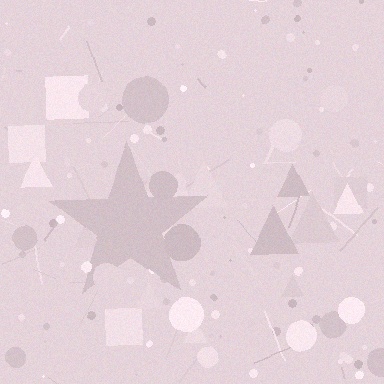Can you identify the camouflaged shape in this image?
The camouflaged shape is a star.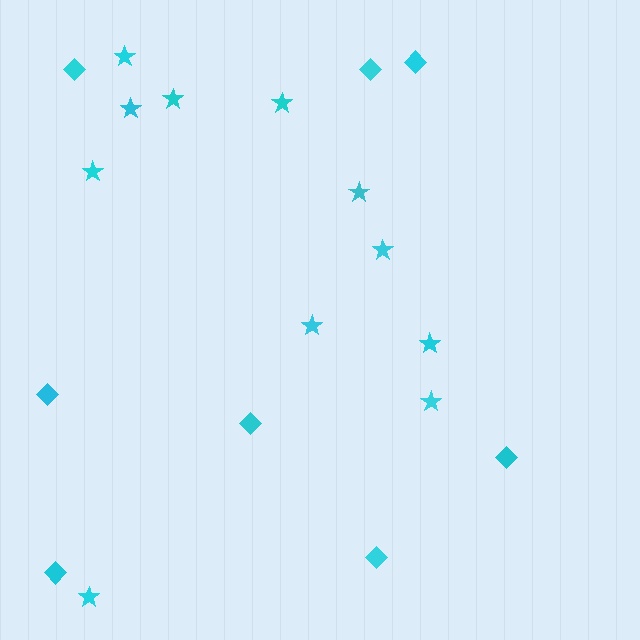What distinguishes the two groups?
There are 2 groups: one group of stars (11) and one group of diamonds (8).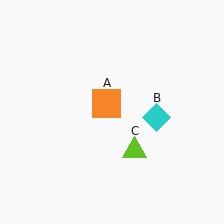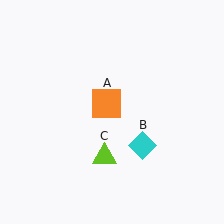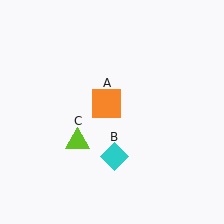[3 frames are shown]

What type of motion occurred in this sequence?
The cyan diamond (object B), lime triangle (object C) rotated clockwise around the center of the scene.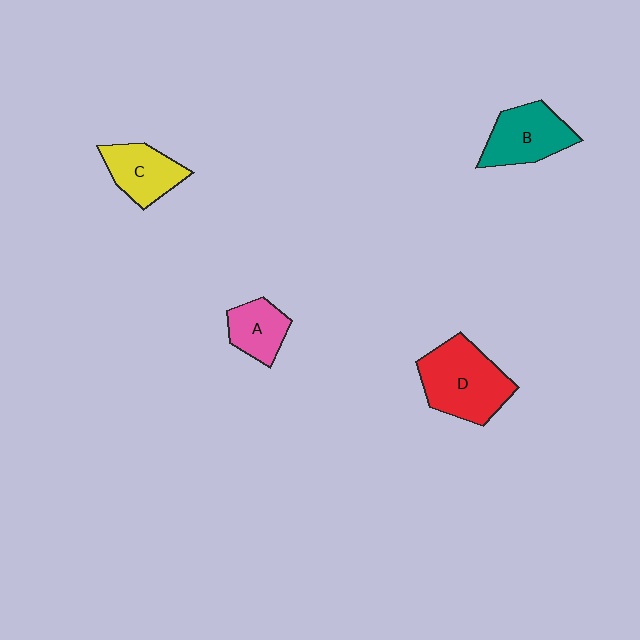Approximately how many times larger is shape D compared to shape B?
Approximately 1.3 times.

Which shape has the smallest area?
Shape A (pink).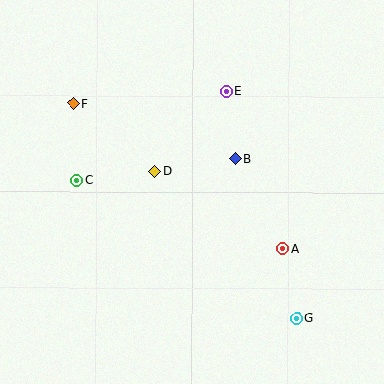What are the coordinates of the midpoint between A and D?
The midpoint between A and D is at (219, 210).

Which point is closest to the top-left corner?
Point F is closest to the top-left corner.